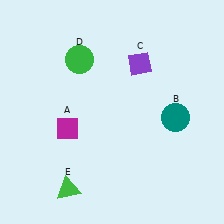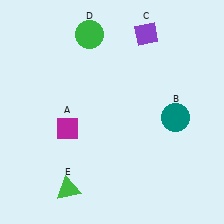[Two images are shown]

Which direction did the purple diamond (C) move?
The purple diamond (C) moved up.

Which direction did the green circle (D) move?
The green circle (D) moved up.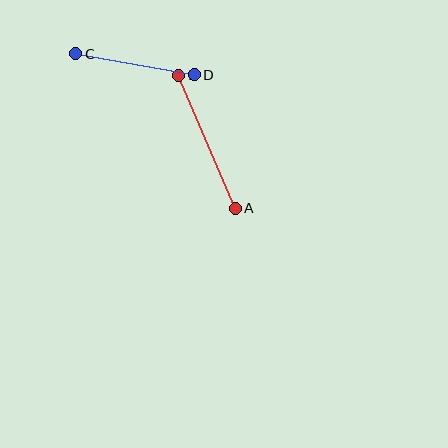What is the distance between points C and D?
The distance is approximately 121 pixels.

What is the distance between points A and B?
The distance is approximately 145 pixels.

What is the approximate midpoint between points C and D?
The midpoint is at approximately (135, 64) pixels.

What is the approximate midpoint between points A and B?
The midpoint is at approximately (207, 142) pixels.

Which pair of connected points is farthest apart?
Points A and B are farthest apart.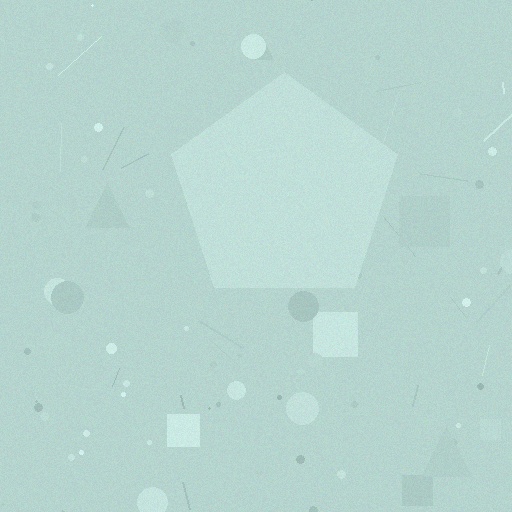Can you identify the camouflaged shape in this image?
The camouflaged shape is a pentagon.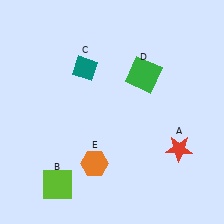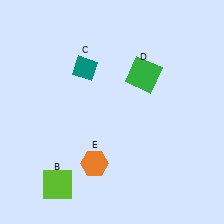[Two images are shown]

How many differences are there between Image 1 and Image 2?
There is 1 difference between the two images.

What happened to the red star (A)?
The red star (A) was removed in Image 2. It was in the bottom-right area of Image 1.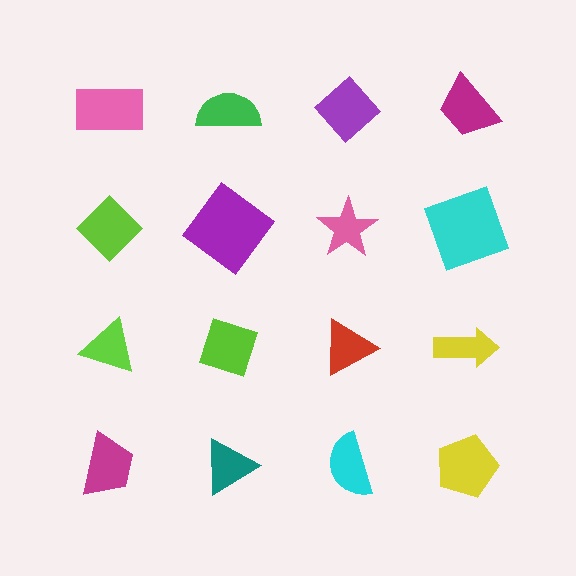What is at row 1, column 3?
A purple diamond.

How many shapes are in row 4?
4 shapes.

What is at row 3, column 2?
A lime diamond.